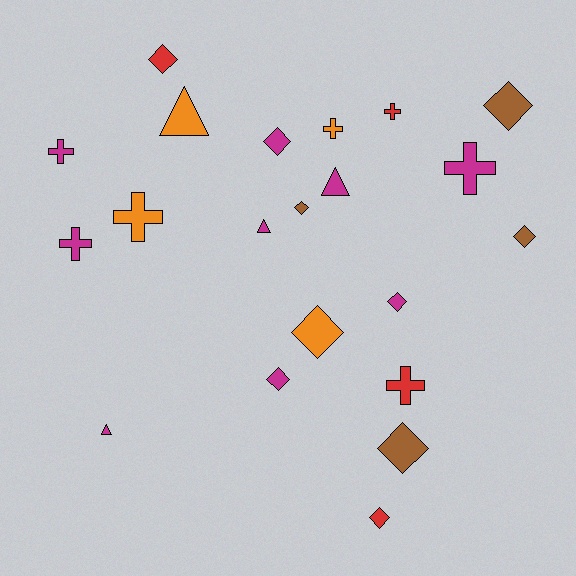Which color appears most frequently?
Magenta, with 9 objects.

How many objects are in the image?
There are 21 objects.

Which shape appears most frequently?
Diamond, with 10 objects.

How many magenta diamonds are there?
There are 3 magenta diamonds.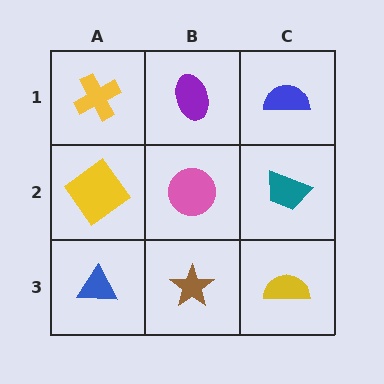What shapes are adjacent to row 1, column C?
A teal trapezoid (row 2, column C), a purple ellipse (row 1, column B).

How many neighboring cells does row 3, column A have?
2.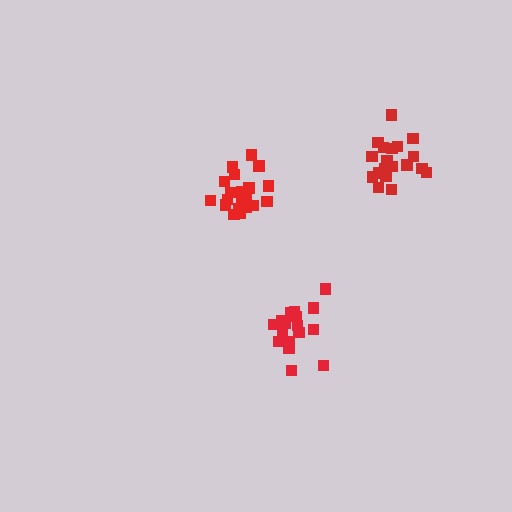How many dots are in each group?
Group 1: 17 dots, Group 2: 19 dots, Group 3: 21 dots (57 total).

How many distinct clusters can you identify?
There are 3 distinct clusters.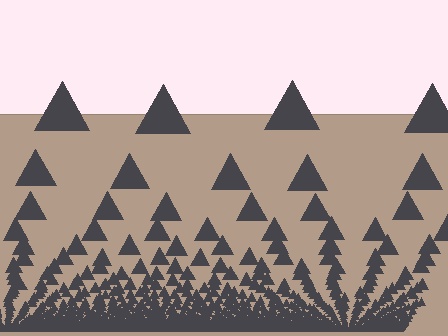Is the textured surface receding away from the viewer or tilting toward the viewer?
The surface appears to tilt toward the viewer. Texture elements get larger and sparser toward the top.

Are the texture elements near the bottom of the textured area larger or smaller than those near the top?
Smaller. The gradient is inverted — elements near the bottom are smaller and denser.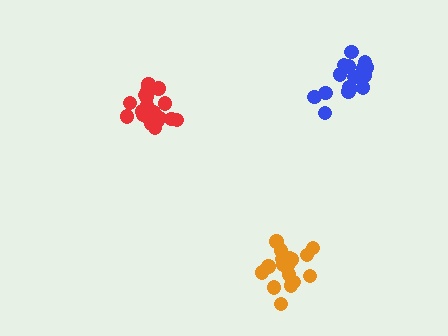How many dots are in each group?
Group 1: 19 dots, Group 2: 17 dots, Group 3: 16 dots (52 total).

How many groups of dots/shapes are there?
There are 3 groups.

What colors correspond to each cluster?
The clusters are colored: red, orange, blue.